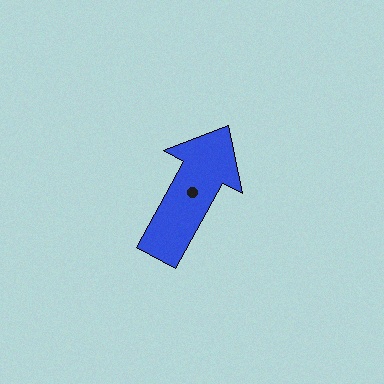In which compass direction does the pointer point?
Northeast.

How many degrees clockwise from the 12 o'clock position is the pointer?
Approximately 29 degrees.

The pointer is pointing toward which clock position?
Roughly 1 o'clock.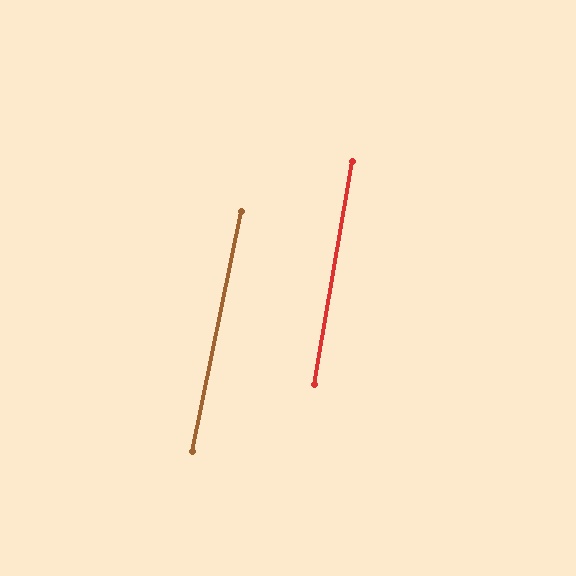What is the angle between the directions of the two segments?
Approximately 2 degrees.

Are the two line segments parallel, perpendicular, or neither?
Parallel — their directions differ by only 1.8°.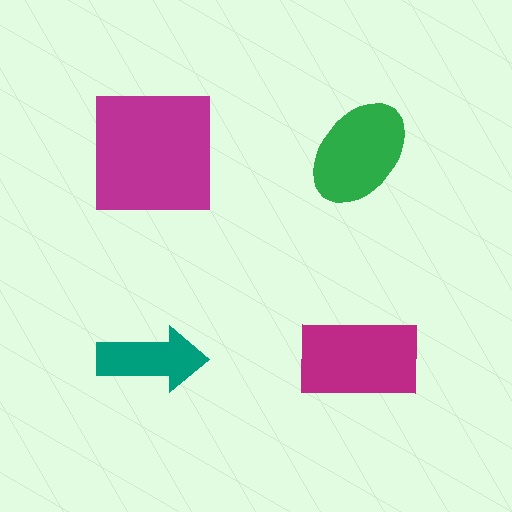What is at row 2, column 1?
A teal arrow.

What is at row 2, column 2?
A magenta rectangle.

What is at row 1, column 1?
A magenta square.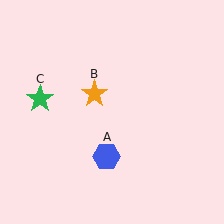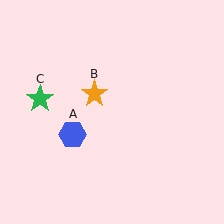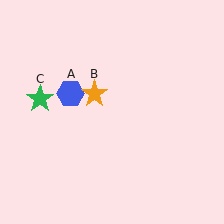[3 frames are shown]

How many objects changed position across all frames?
1 object changed position: blue hexagon (object A).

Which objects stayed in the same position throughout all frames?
Orange star (object B) and green star (object C) remained stationary.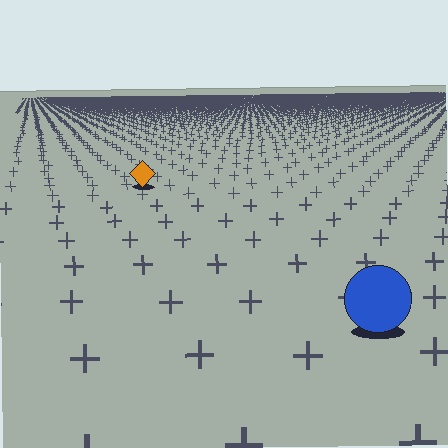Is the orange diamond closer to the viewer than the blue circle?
No. The blue circle is closer — you can tell from the texture gradient: the ground texture is coarser near it.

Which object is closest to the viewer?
The blue circle is closest. The texture marks near it are larger and more spread out.